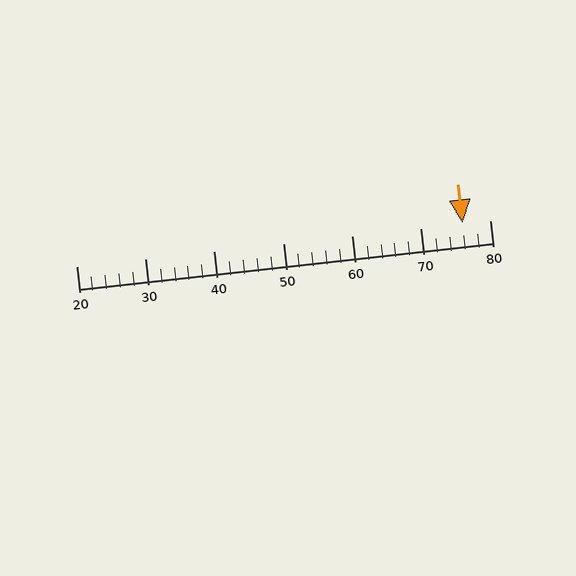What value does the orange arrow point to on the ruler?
The orange arrow points to approximately 76.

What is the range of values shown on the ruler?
The ruler shows values from 20 to 80.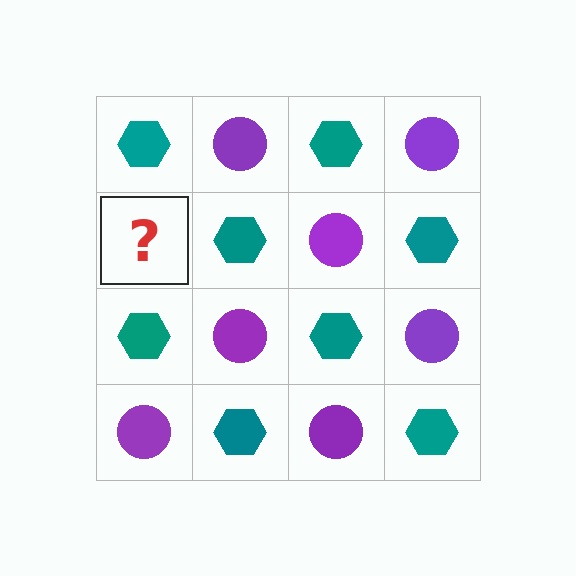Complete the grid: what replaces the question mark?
The question mark should be replaced with a purple circle.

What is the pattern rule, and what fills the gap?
The rule is that it alternates teal hexagon and purple circle in a checkerboard pattern. The gap should be filled with a purple circle.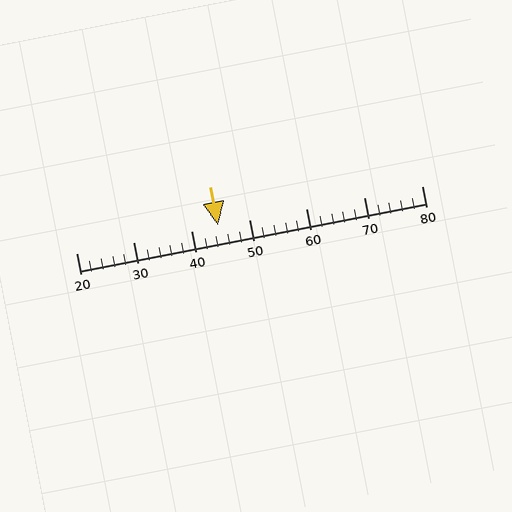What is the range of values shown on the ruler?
The ruler shows values from 20 to 80.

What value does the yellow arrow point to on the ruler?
The yellow arrow points to approximately 45.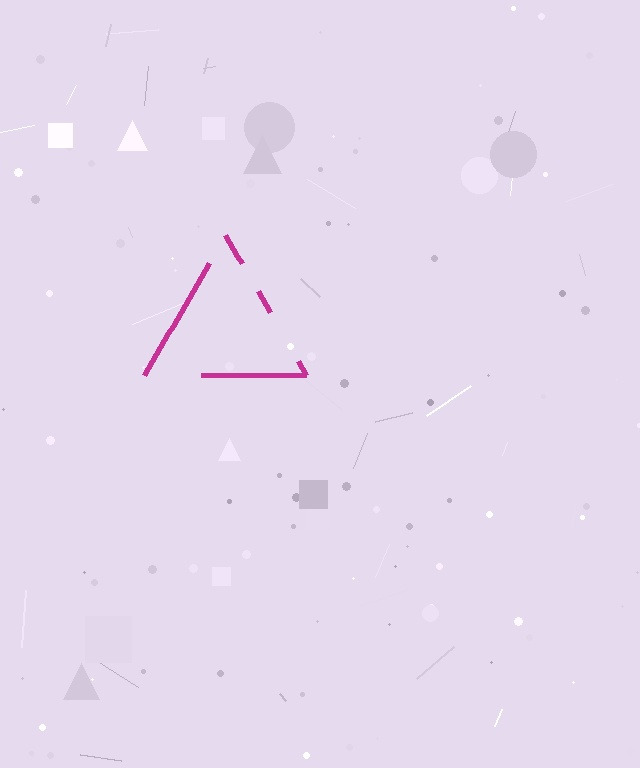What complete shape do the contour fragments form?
The contour fragments form a triangle.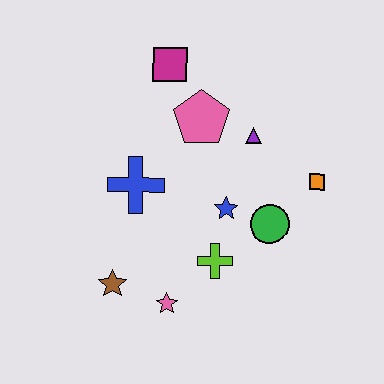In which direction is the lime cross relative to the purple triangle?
The lime cross is below the purple triangle.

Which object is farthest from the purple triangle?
The brown star is farthest from the purple triangle.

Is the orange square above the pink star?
Yes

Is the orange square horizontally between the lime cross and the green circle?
No